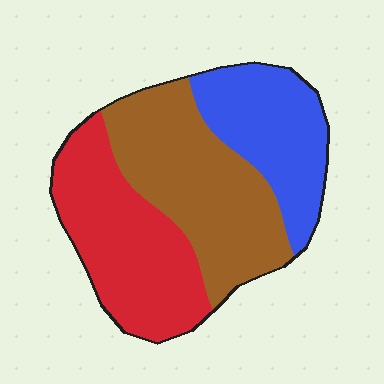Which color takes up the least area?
Blue, at roughly 25%.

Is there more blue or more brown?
Brown.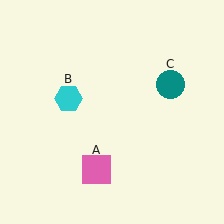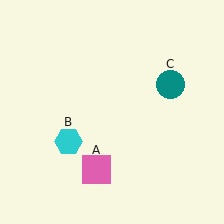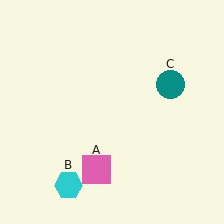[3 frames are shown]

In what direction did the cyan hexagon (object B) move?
The cyan hexagon (object B) moved down.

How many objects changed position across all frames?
1 object changed position: cyan hexagon (object B).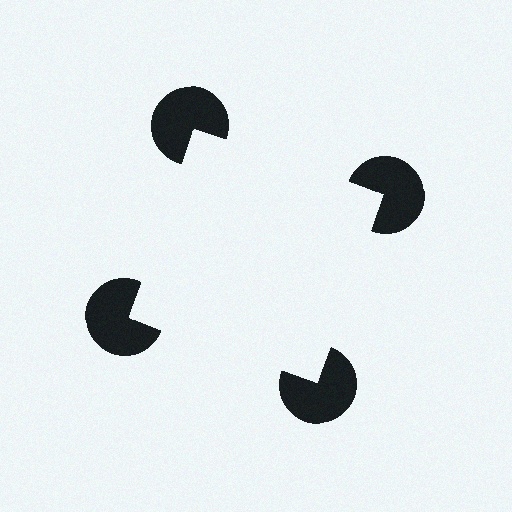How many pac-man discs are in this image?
There are 4 — one at each vertex of the illusory square.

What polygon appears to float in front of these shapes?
An illusory square — its edges are inferred from the aligned wedge cuts in the pac-man discs, not physically drawn.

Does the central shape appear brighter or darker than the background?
It typically appears slightly brighter than the background, even though no actual brightness change is drawn.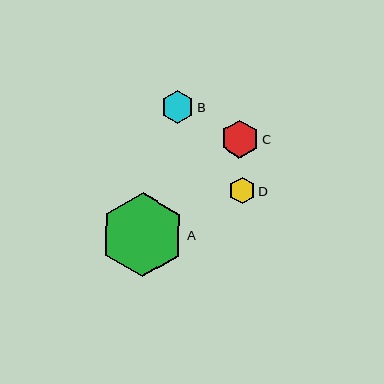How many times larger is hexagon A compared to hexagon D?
Hexagon A is approximately 3.2 times the size of hexagon D.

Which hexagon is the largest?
Hexagon A is the largest with a size of approximately 84 pixels.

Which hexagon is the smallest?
Hexagon D is the smallest with a size of approximately 27 pixels.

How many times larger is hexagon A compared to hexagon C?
Hexagon A is approximately 2.2 times the size of hexagon C.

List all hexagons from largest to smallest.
From largest to smallest: A, C, B, D.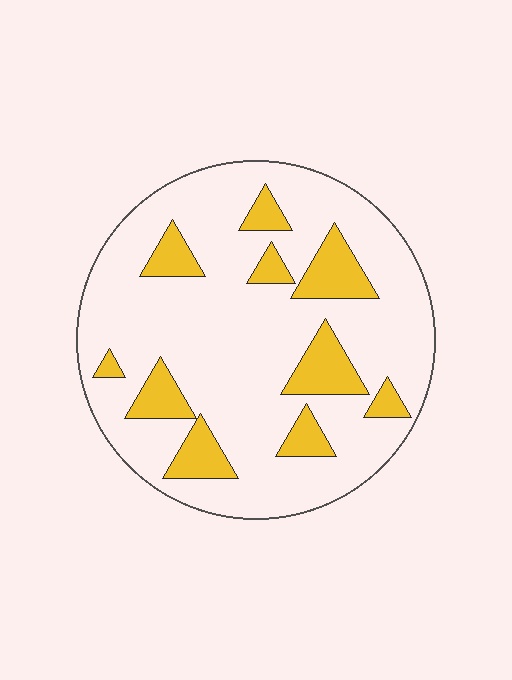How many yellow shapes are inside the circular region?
10.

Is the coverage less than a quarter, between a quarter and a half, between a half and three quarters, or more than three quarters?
Less than a quarter.